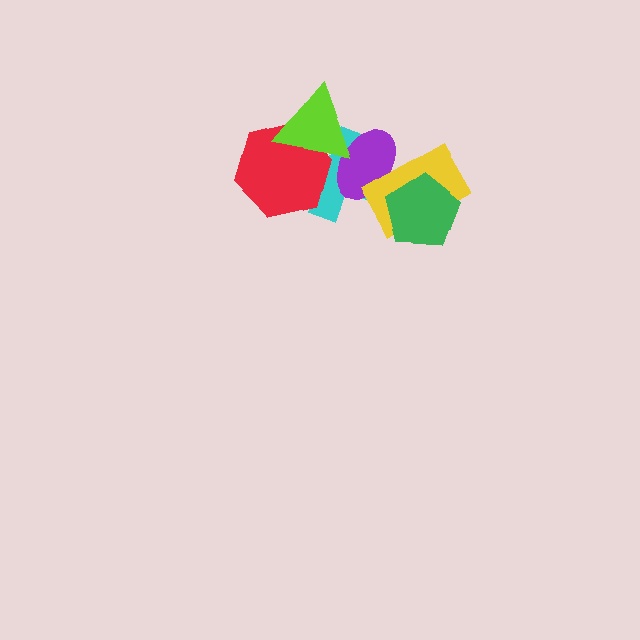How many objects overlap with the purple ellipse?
3 objects overlap with the purple ellipse.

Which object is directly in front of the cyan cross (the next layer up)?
The purple ellipse is directly in front of the cyan cross.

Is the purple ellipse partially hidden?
Yes, it is partially covered by another shape.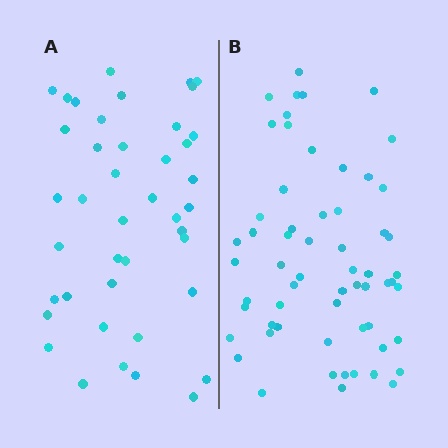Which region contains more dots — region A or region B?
Region B (the right region) has more dots.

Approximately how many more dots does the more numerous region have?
Region B has approximately 20 more dots than region A.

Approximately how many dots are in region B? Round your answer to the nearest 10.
About 60 dots.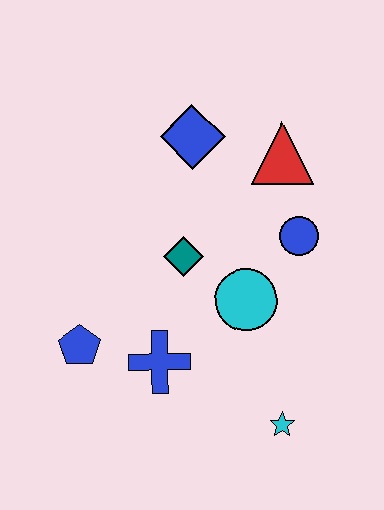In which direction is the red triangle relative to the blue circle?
The red triangle is above the blue circle.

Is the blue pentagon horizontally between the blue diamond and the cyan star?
No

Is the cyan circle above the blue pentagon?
Yes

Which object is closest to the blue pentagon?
The blue cross is closest to the blue pentagon.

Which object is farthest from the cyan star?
The blue diamond is farthest from the cyan star.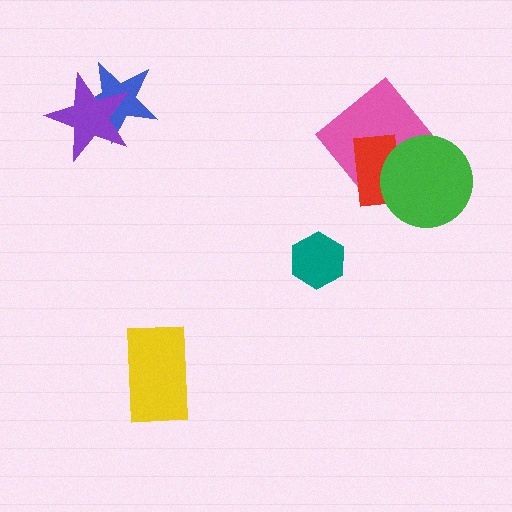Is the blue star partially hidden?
Yes, it is partially covered by another shape.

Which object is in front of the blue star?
The purple star is in front of the blue star.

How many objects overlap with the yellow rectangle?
0 objects overlap with the yellow rectangle.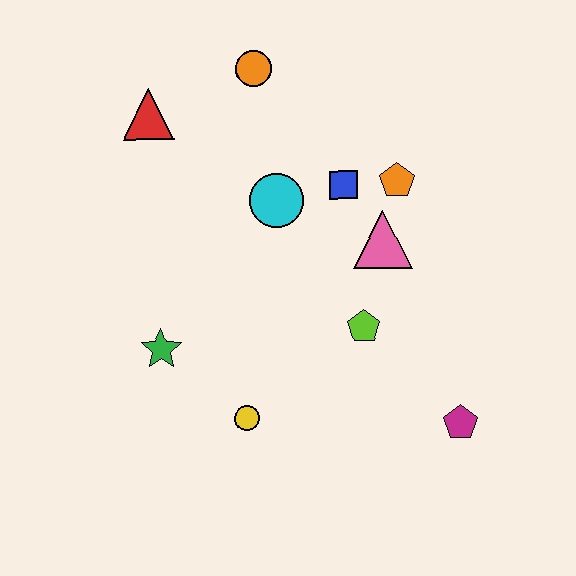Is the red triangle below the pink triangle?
No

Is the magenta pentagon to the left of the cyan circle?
No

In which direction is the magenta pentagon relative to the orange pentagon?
The magenta pentagon is below the orange pentagon.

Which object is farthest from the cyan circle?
The magenta pentagon is farthest from the cyan circle.